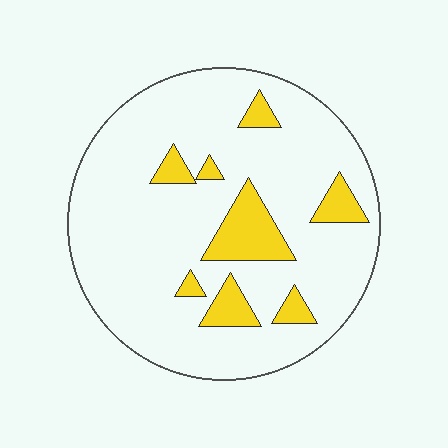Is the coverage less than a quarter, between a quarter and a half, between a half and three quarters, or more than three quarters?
Less than a quarter.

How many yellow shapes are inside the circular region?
8.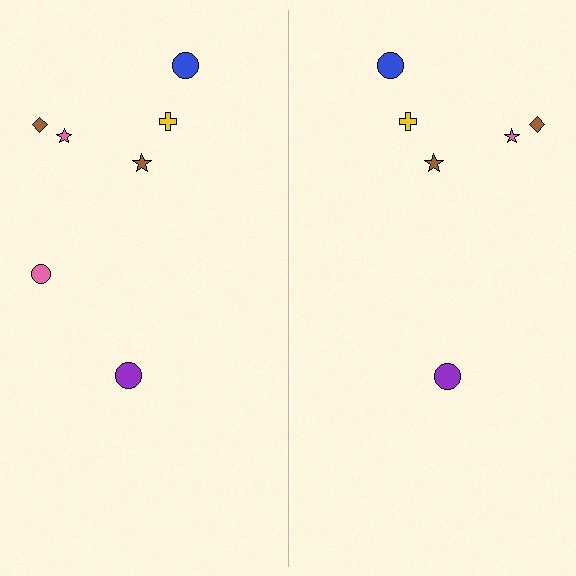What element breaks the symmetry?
A pink circle is missing from the right side.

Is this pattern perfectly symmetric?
No, the pattern is not perfectly symmetric. A pink circle is missing from the right side.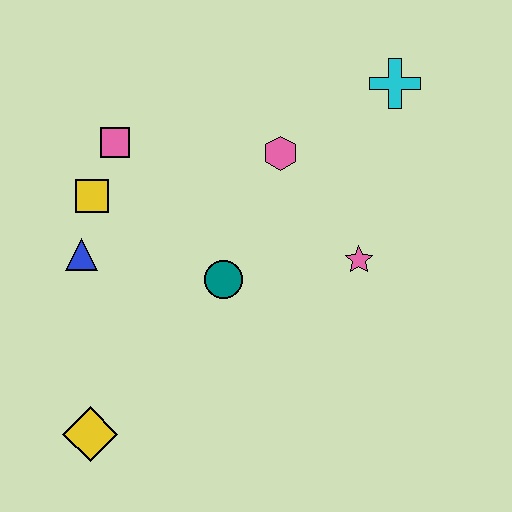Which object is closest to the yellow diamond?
The blue triangle is closest to the yellow diamond.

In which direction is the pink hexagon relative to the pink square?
The pink hexagon is to the right of the pink square.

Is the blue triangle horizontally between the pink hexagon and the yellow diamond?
No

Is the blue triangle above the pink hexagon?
No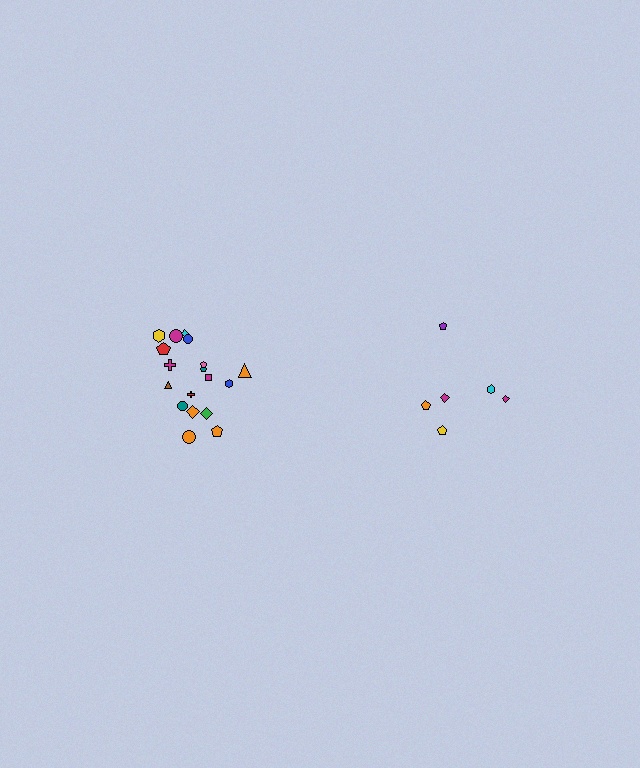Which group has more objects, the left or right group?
The left group.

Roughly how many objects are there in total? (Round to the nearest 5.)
Roughly 25 objects in total.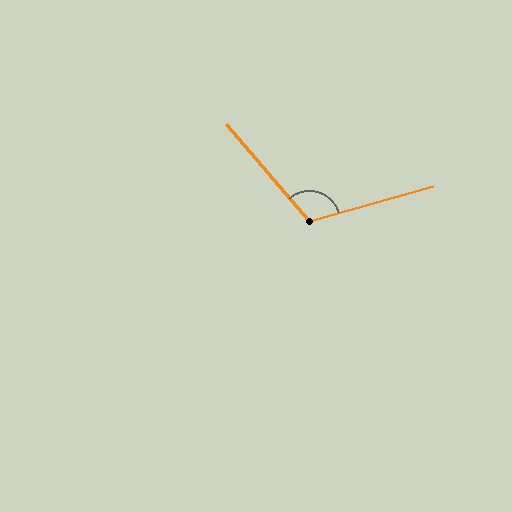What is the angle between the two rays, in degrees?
Approximately 115 degrees.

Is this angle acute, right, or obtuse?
It is obtuse.